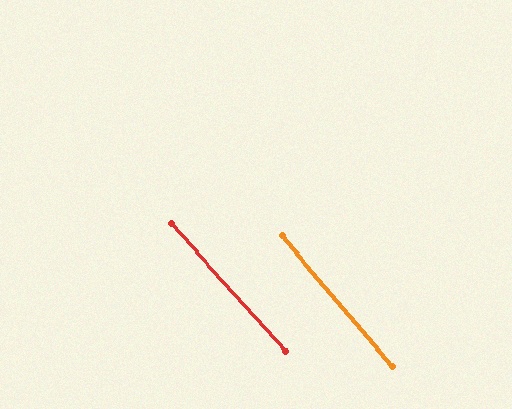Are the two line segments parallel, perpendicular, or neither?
Parallel — their directions differ by only 1.8°.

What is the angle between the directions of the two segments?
Approximately 2 degrees.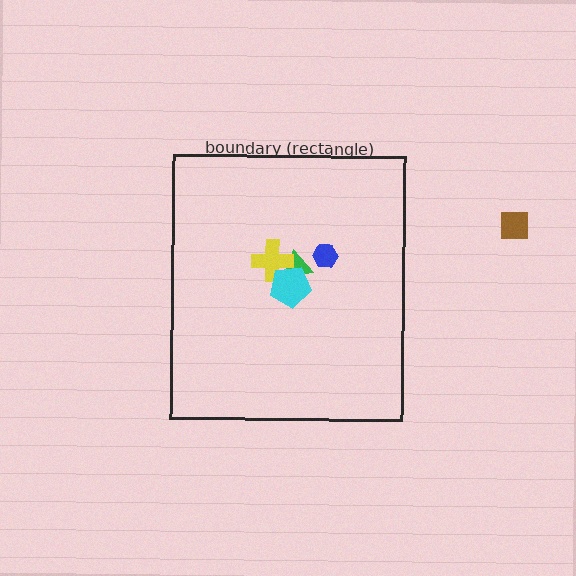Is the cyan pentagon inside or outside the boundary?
Inside.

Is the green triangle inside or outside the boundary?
Inside.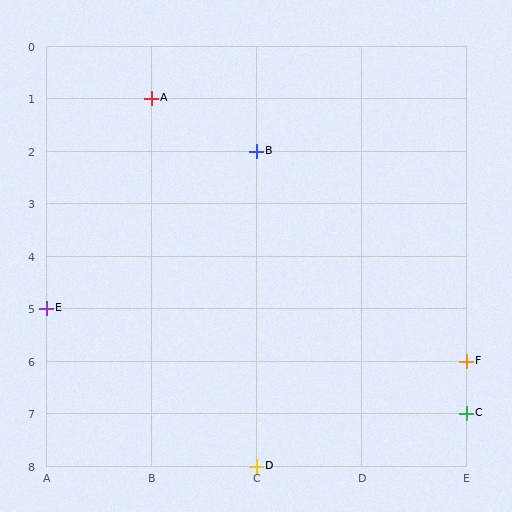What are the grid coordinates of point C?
Point C is at grid coordinates (E, 7).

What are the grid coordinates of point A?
Point A is at grid coordinates (B, 1).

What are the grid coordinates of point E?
Point E is at grid coordinates (A, 5).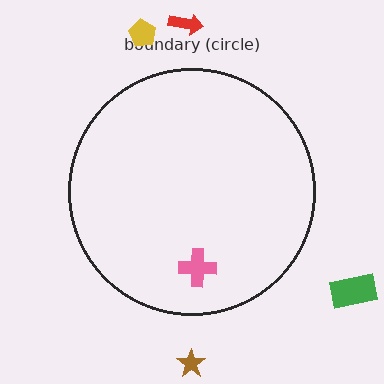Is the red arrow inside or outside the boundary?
Outside.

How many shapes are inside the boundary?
1 inside, 4 outside.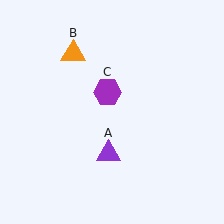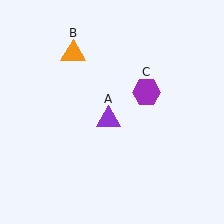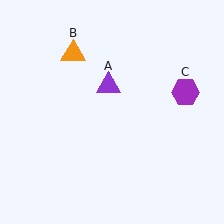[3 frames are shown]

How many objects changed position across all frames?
2 objects changed position: purple triangle (object A), purple hexagon (object C).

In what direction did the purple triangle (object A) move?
The purple triangle (object A) moved up.